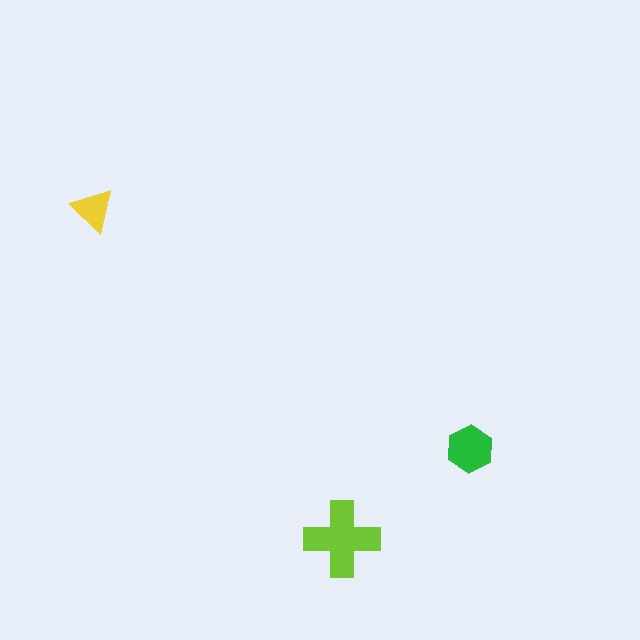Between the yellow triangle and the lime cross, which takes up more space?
The lime cross.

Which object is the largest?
The lime cross.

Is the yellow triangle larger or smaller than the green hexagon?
Smaller.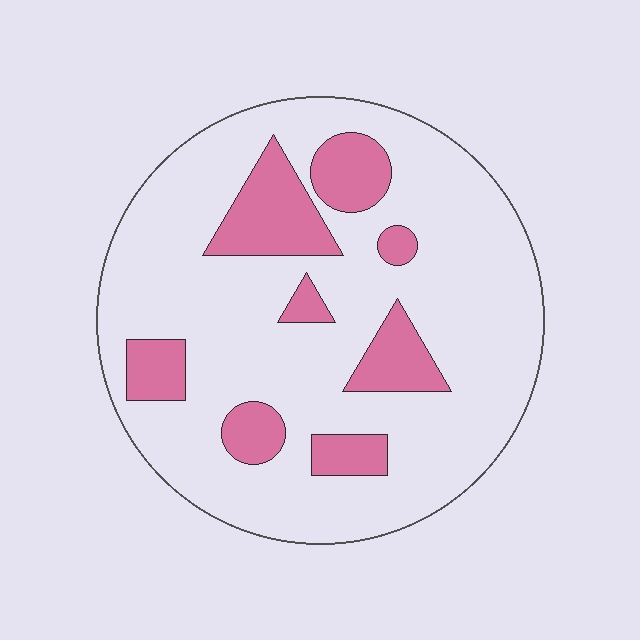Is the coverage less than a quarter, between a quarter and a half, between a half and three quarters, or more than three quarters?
Less than a quarter.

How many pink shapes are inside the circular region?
8.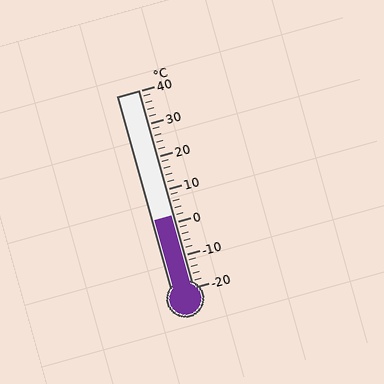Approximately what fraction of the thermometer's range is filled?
The thermometer is filled to approximately 35% of its range.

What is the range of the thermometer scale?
The thermometer scale ranges from -20°C to 40°C.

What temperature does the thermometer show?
The thermometer shows approximately 2°C.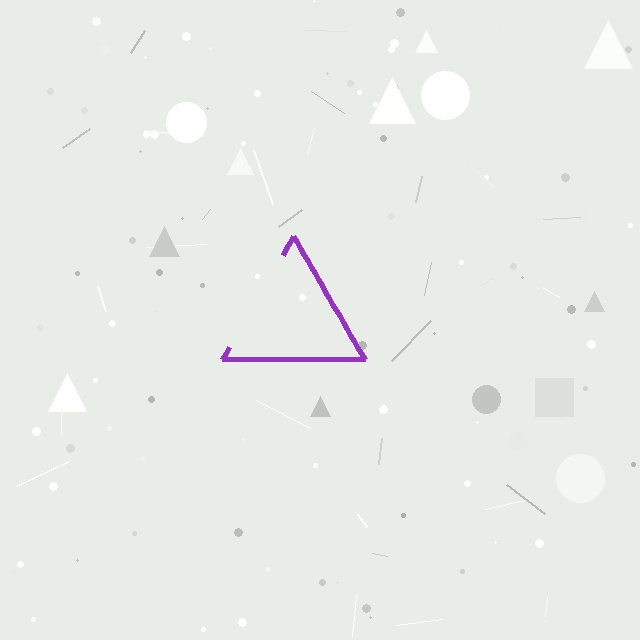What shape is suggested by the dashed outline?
The dashed outline suggests a triangle.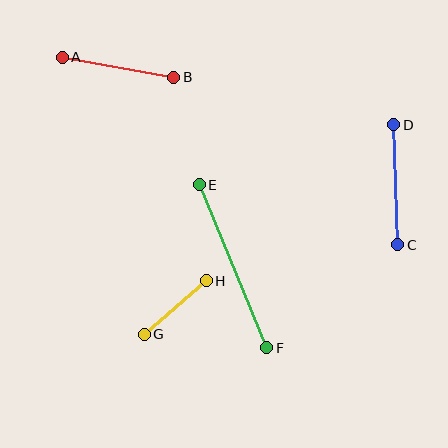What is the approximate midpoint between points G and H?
The midpoint is at approximately (175, 307) pixels.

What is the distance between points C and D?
The distance is approximately 120 pixels.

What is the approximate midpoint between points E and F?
The midpoint is at approximately (233, 266) pixels.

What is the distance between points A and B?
The distance is approximately 113 pixels.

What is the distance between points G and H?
The distance is approximately 82 pixels.